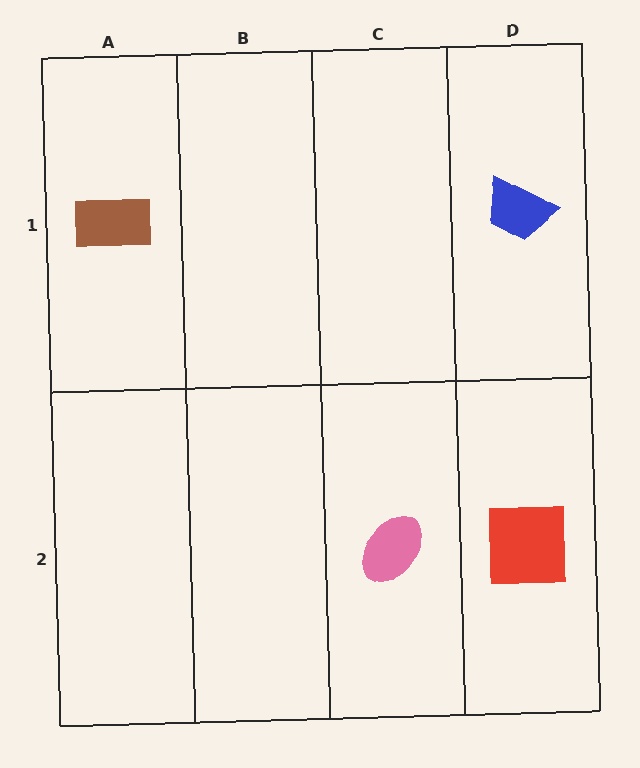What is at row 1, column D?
A blue trapezoid.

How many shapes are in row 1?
2 shapes.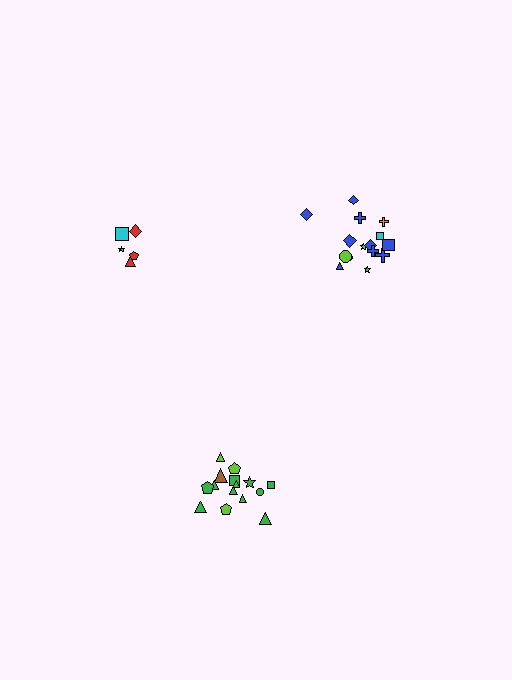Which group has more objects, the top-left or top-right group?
The top-right group.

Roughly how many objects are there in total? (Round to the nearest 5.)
Roughly 35 objects in total.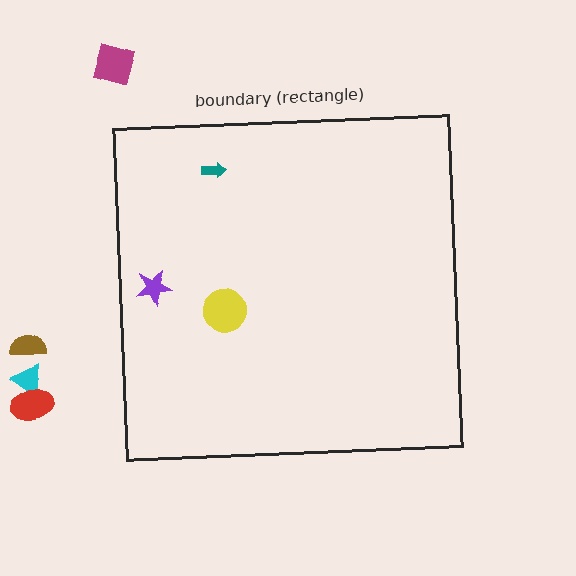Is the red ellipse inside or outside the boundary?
Outside.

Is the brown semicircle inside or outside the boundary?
Outside.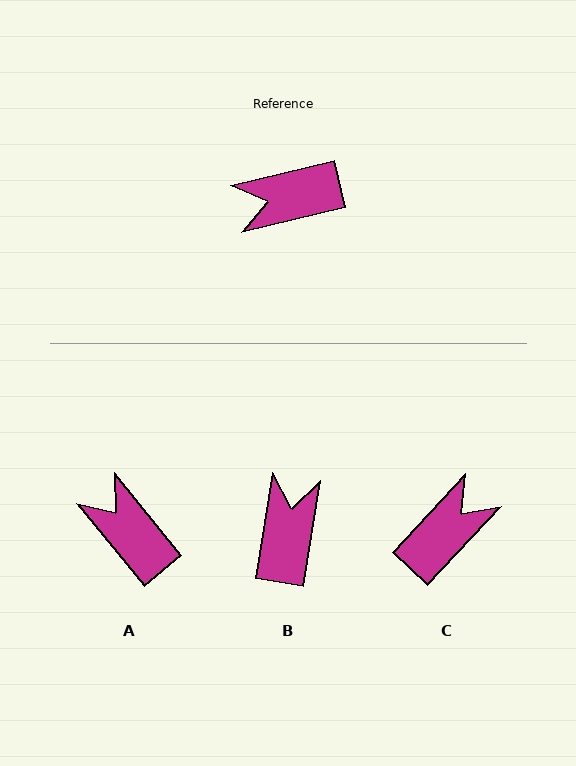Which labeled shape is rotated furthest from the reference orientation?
C, about 147 degrees away.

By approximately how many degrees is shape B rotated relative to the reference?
Approximately 112 degrees clockwise.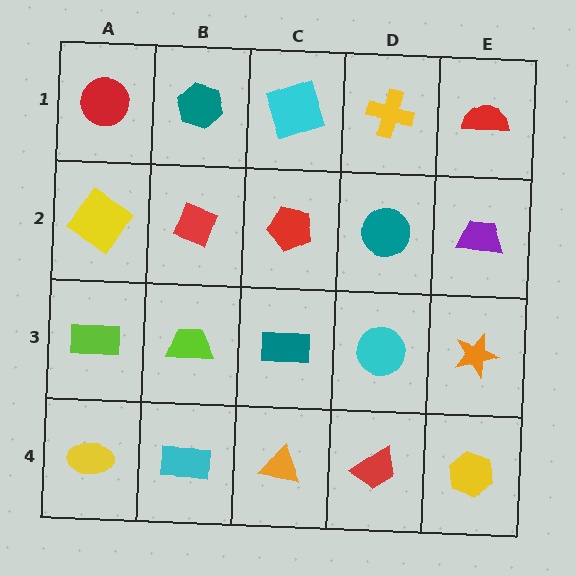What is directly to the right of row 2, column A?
A red diamond.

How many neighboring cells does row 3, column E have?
3.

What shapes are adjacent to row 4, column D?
A cyan circle (row 3, column D), an orange triangle (row 4, column C), a yellow hexagon (row 4, column E).